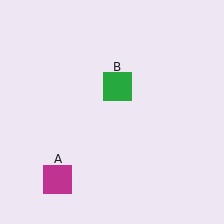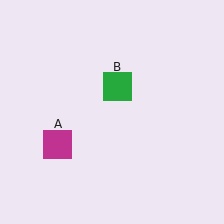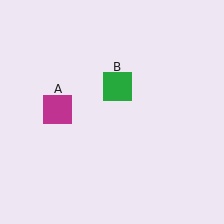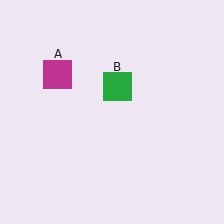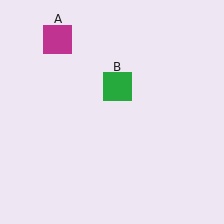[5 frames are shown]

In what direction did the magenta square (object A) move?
The magenta square (object A) moved up.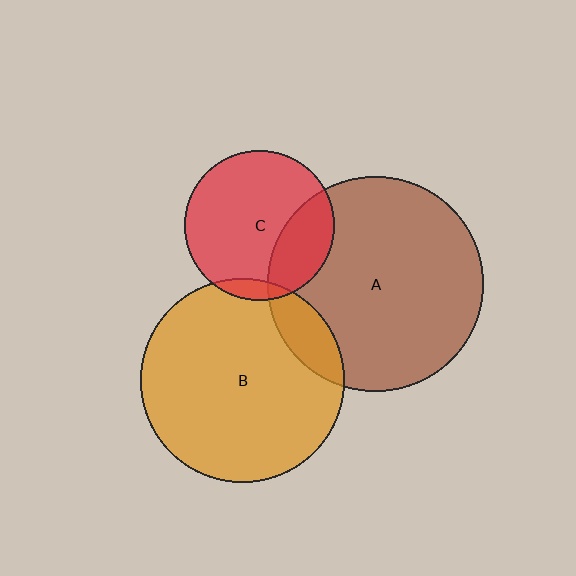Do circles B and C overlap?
Yes.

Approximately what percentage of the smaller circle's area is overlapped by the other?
Approximately 5%.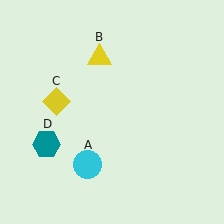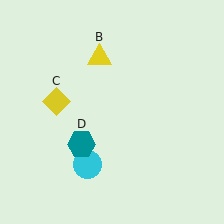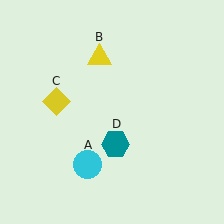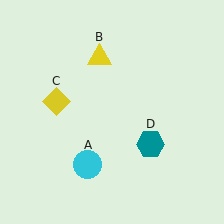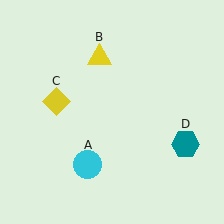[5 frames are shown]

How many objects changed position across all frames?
1 object changed position: teal hexagon (object D).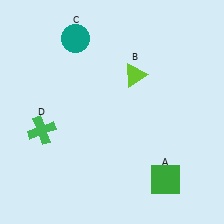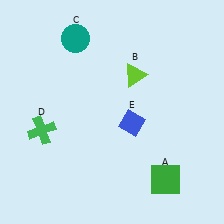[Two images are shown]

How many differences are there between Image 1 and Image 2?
There is 1 difference between the two images.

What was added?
A blue diamond (E) was added in Image 2.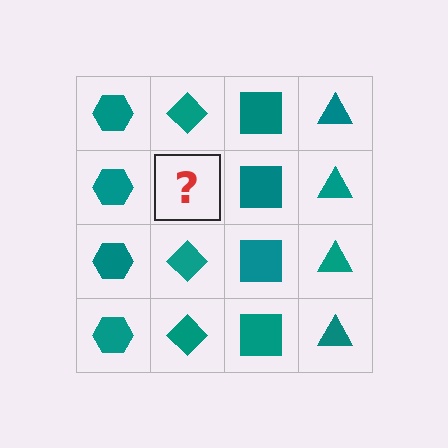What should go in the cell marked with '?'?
The missing cell should contain a teal diamond.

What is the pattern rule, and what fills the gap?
The rule is that each column has a consistent shape. The gap should be filled with a teal diamond.